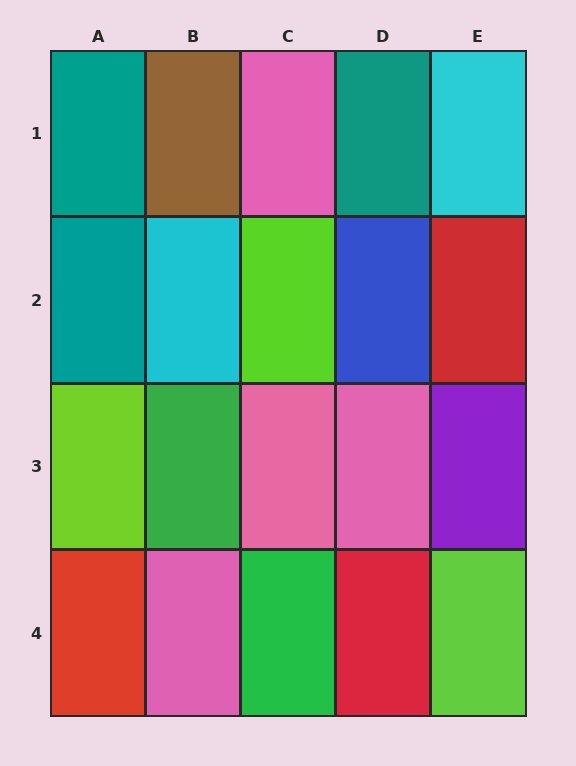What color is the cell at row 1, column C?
Pink.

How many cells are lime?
3 cells are lime.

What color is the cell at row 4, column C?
Green.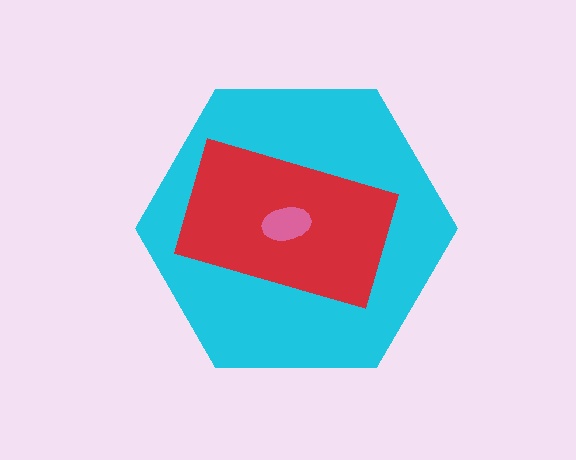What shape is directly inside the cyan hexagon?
The red rectangle.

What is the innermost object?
The pink ellipse.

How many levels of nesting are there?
3.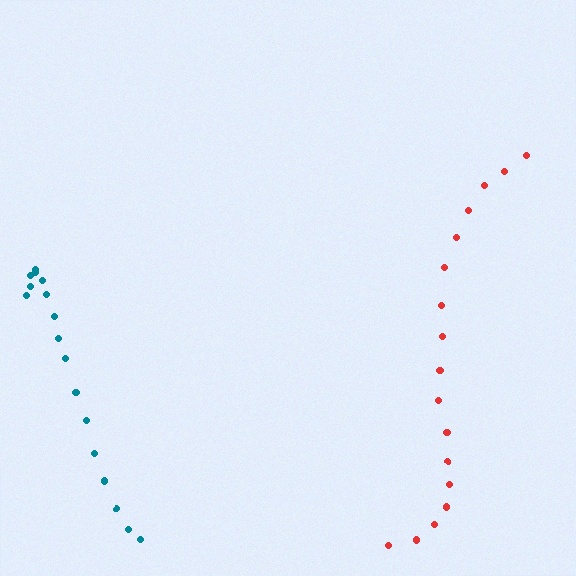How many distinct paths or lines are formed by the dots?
There are 2 distinct paths.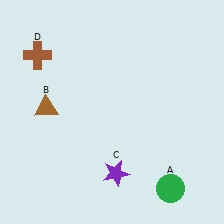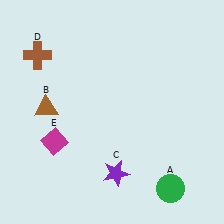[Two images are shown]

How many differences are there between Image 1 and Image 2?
There is 1 difference between the two images.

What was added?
A magenta diamond (E) was added in Image 2.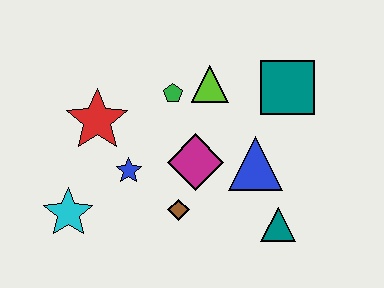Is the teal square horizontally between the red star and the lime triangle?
No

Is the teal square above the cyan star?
Yes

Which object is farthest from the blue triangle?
The cyan star is farthest from the blue triangle.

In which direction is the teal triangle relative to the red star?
The teal triangle is to the right of the red star.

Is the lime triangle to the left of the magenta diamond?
No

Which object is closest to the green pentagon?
The lime triangle is closest to the green pentagon.